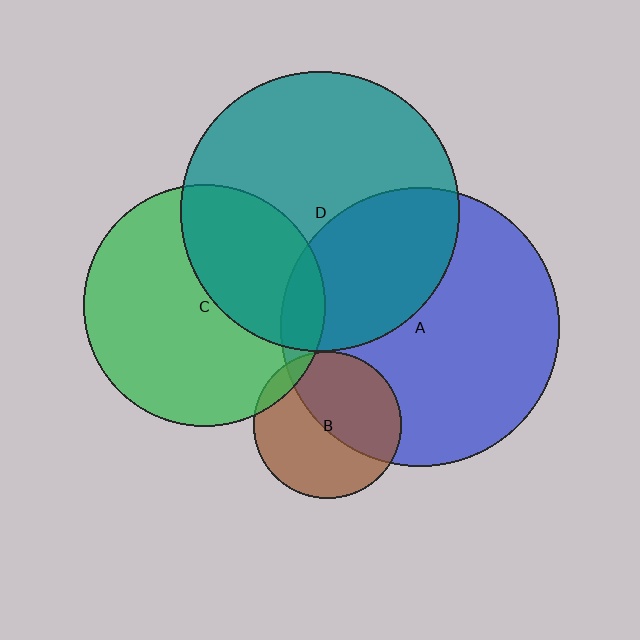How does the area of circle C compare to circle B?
Approximately 2.7 times.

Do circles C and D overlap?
Yes.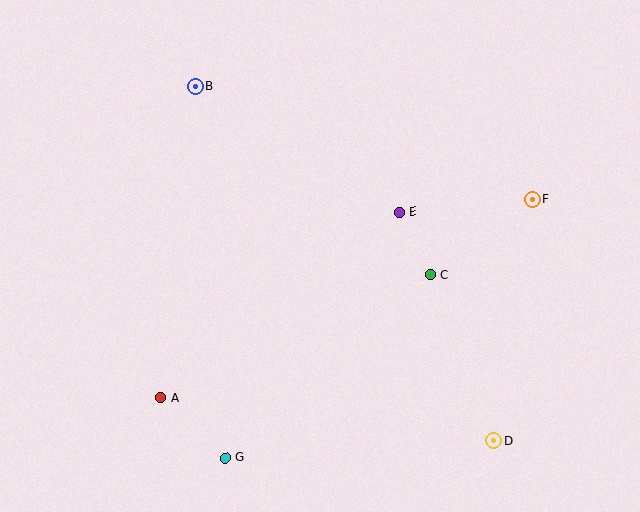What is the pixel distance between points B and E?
The distance between B and E is 239 pixels.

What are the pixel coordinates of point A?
Point A is at (161, 397).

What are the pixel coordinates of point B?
Point B is at (196, 86).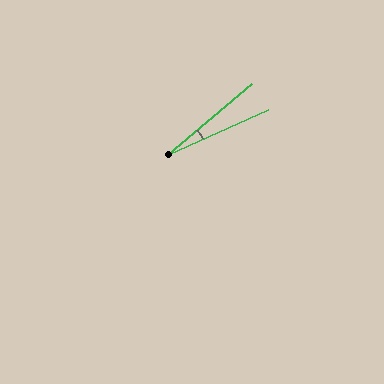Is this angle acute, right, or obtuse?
It is acute.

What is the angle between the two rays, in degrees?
Approximately 16 degrees.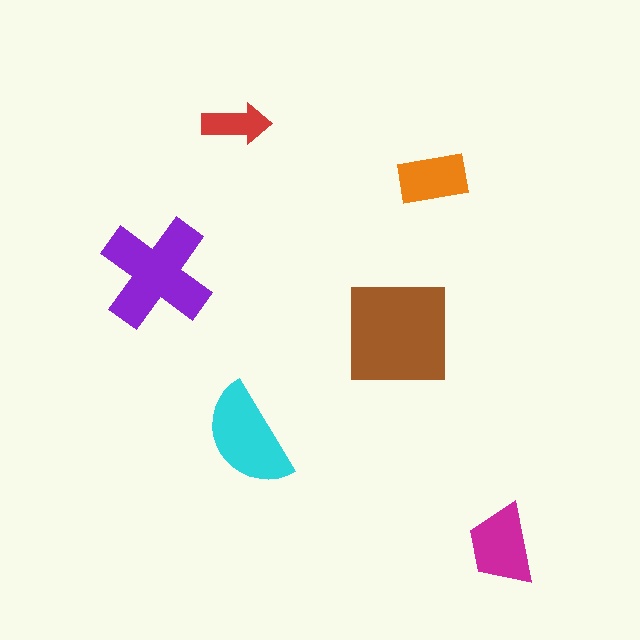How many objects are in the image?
There are 6 objects in the image.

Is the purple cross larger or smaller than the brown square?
Smaller.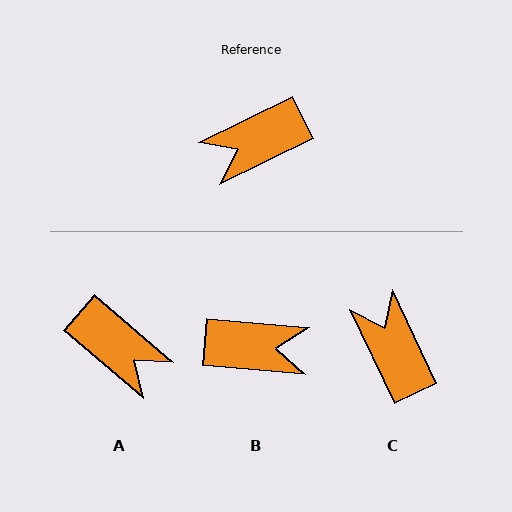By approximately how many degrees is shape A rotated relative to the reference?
Approximately 114 degrees counter-clockwise.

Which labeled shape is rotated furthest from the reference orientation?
B, about 149 degrees away.